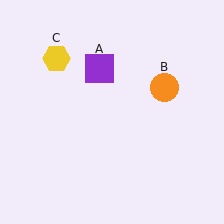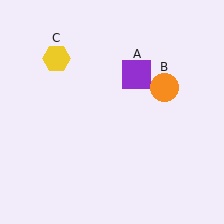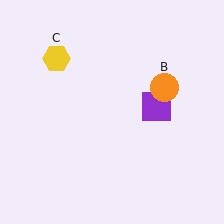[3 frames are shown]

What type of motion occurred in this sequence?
The purple square (object A) rotated clockwise around the center of the scene.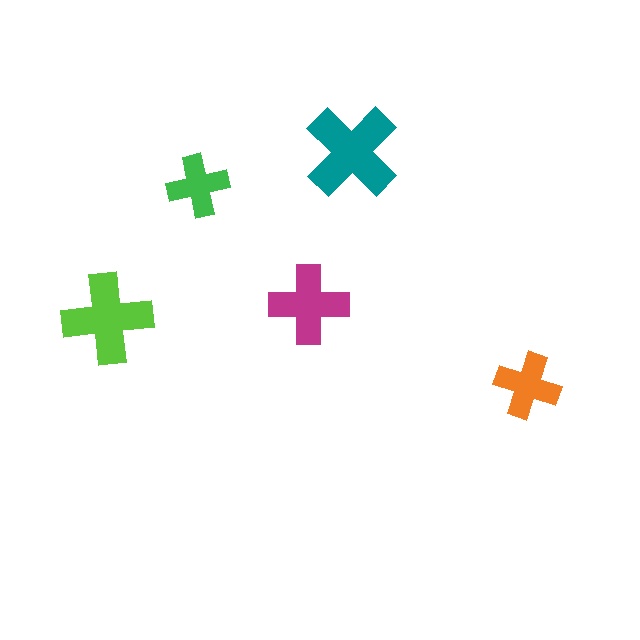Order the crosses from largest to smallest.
the teal one, the lime one, the magenta one, the orange one, the green one.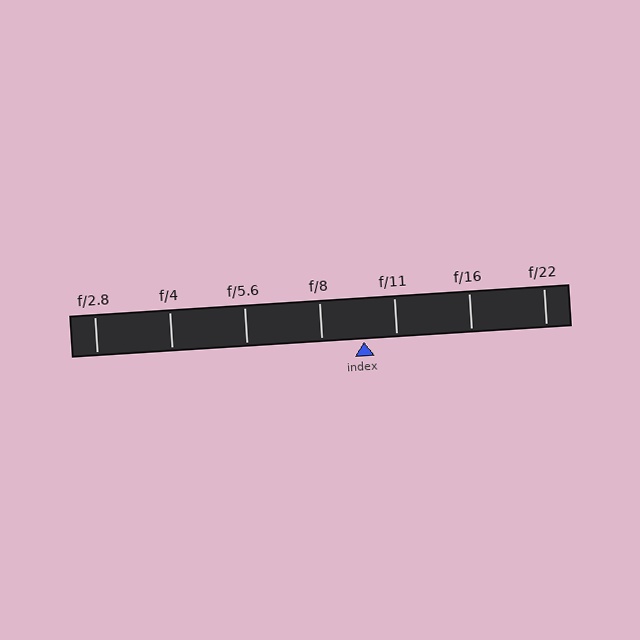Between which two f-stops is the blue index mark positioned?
The index mark is between f/8 and f/11.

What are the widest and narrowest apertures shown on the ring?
The widest aperture shown is f/2.8 and the narrowest is f/22.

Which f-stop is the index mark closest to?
The index mark is closest to f/11.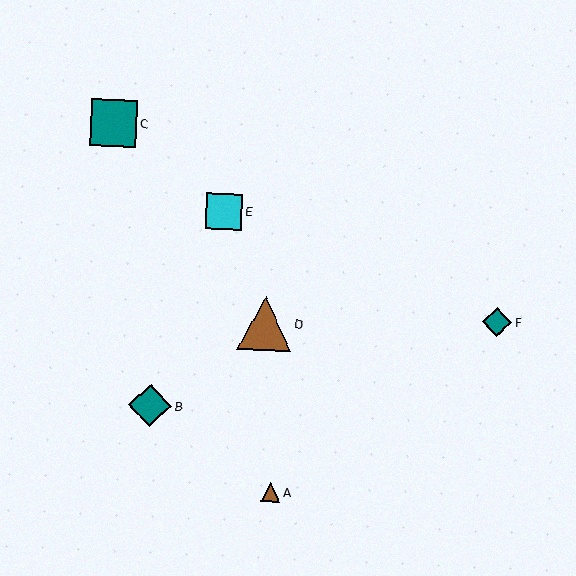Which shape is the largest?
The brown triangle (labeled D) is the largest.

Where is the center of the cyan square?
The center of the cyan square is at (224, 211).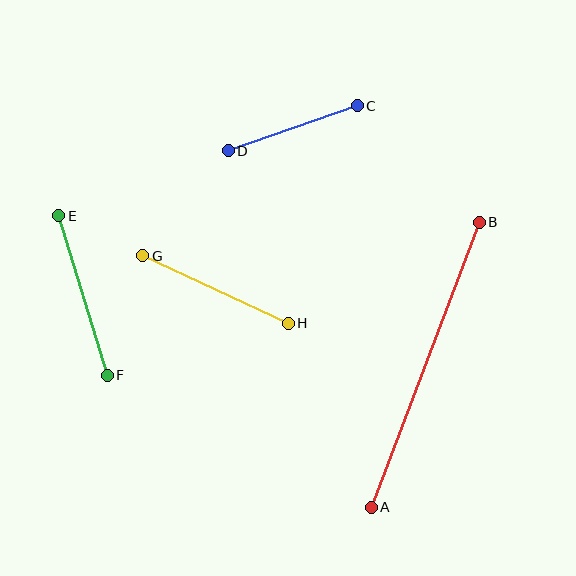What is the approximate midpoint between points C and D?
The midpoint is at approximately (293, 128) pixels.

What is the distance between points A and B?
The distance is approximately 305 pixels.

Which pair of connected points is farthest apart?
Points A and B are farthest apart.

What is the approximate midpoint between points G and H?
The midpoint is at approximately (215, 289) pixels.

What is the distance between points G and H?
The distance is approximately 160 pixels.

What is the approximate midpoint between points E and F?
The midpoint is at approximately (83, 296) pixels.